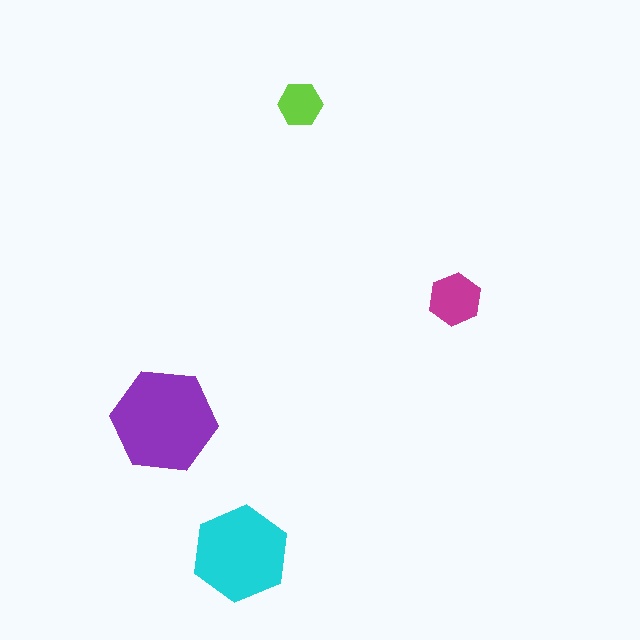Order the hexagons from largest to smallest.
the purple one, the cyan one, the magenta one, the lime one.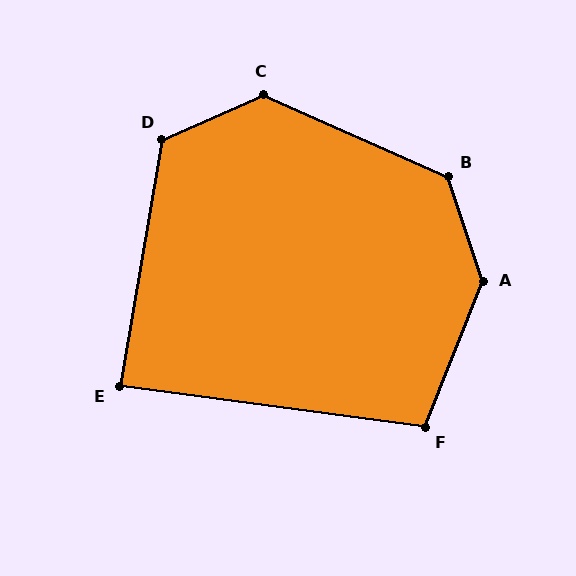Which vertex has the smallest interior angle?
E, at approximately 88 degrees.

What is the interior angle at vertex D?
Approximately 123 degrees (obtuse).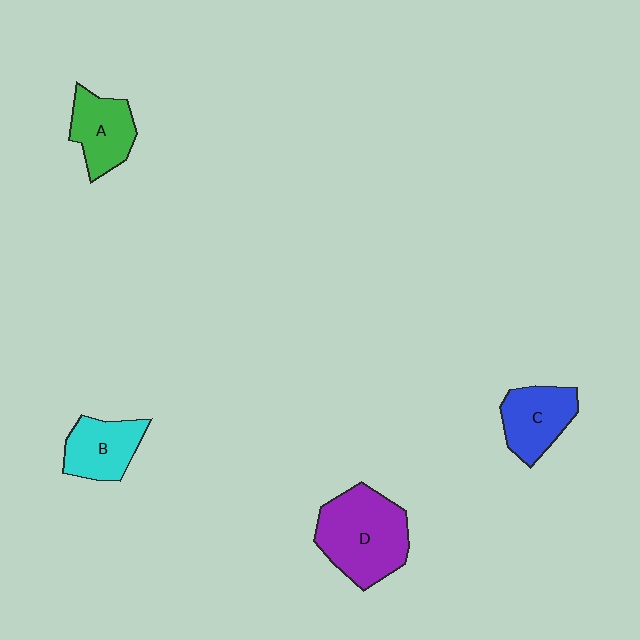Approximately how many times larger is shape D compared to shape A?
Approximately 1.7 times.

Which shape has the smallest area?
Shape B (cyan).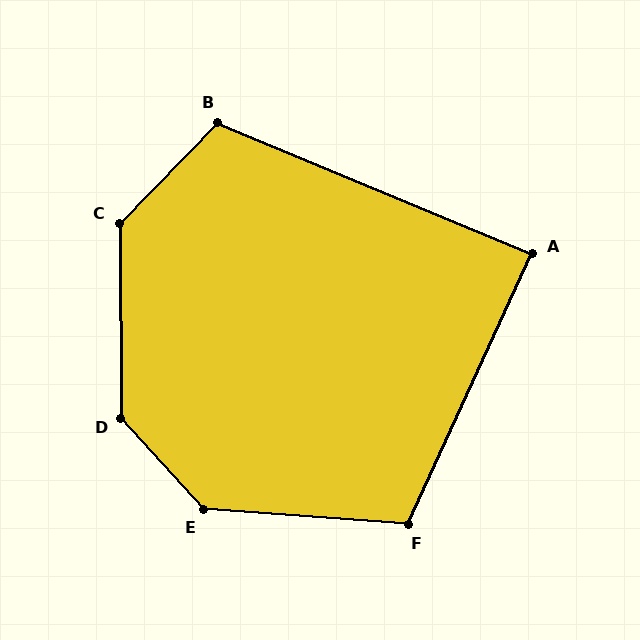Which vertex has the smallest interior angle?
A, at approximately 88 degrees.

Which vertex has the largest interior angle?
D, at approximately 138 degrees.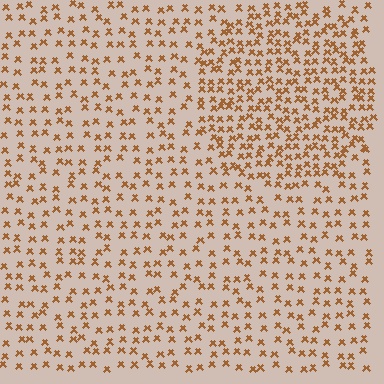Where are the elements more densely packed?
The elements are more densely packed inside the circle boundary.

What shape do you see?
I see a circle.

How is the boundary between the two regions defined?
The boundary is defined by a change in element density (approximately 1.9x ratio). All elements are the same color, size, and shape.